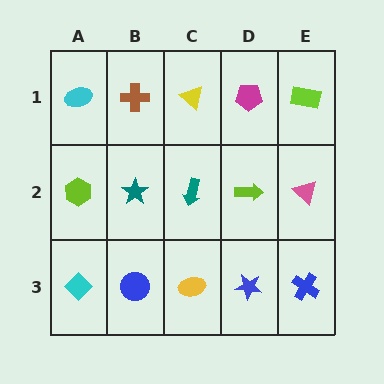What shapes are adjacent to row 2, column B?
A brown cross (row 1, column B), a blue circle (row 3, column B), a lime hexagon (row 2, column A), a teal arrow (row 2, column C).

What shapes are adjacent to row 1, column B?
A teal star (row 2, column B), a cyan ellipse (row 1, column A), a yellow triangle (row 1, column C).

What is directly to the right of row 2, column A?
A teal star.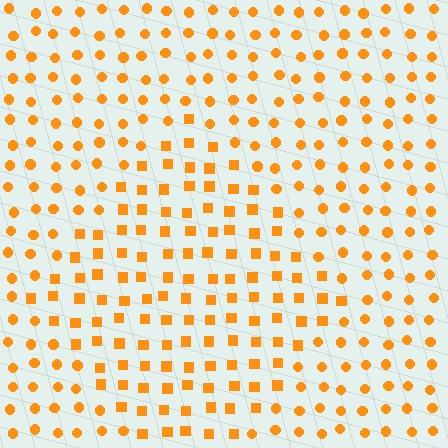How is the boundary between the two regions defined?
The boundary is defined by a change in element shape: squares inside vs. circles outside. All elements share the same color and spacing.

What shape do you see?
I see a diamond.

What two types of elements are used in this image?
The image uses squares inside the diamond region and circles outside it.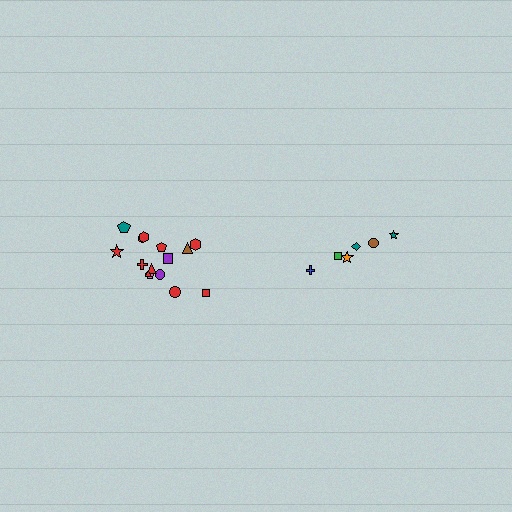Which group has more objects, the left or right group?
The left group.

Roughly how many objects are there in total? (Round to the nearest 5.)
Roughly 20 objects in total.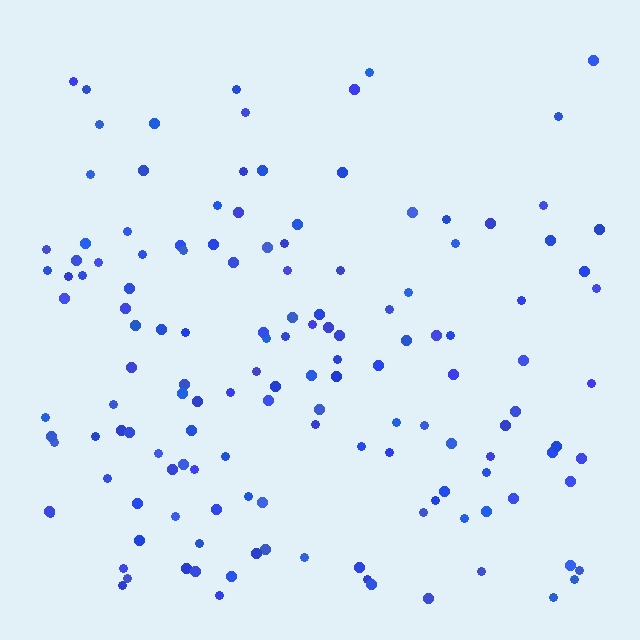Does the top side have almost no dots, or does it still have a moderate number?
Still a moderate number, just noticeably fewer than the bottom.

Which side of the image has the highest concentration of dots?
The bottom.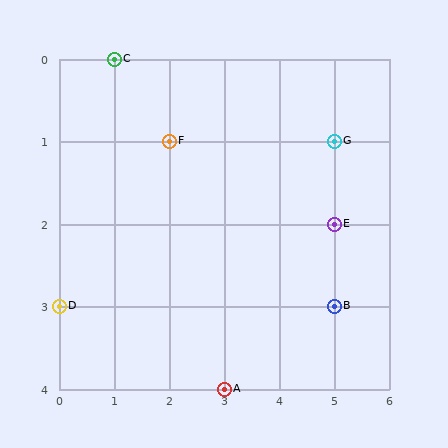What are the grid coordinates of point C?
Point C is at grid coordinates (1, 0).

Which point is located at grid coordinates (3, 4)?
Point A is at (3, 4).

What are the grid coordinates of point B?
Point B is at grid coordinates (5, 3).